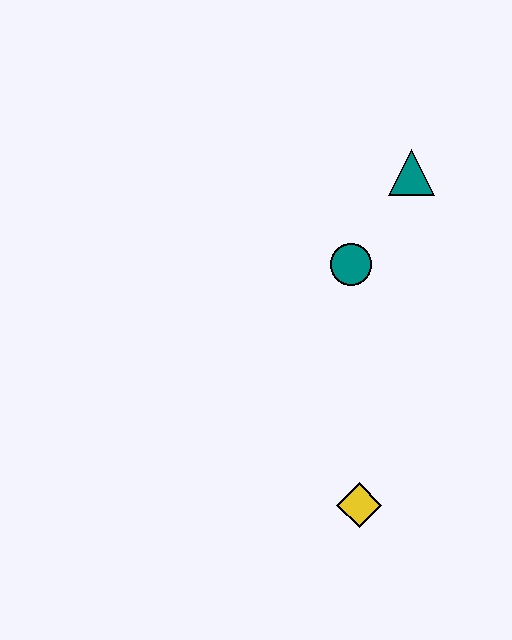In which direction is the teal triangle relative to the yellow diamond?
The teal triangle is above the yellow diamond.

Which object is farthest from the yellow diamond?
The teal triangle is farthest from the yellow diamond.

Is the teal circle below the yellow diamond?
No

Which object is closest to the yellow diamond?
The teal circle is closest to the yellow diamond.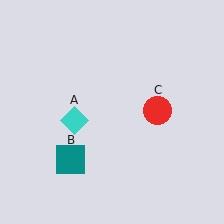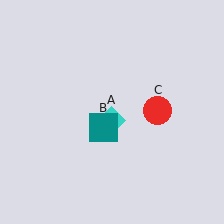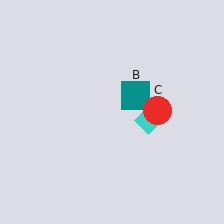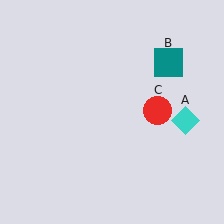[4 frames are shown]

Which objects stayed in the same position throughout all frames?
Red circle (object C) remained stationary.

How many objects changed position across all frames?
2 objects changed position: cyan diamond (object A), teal square (object B).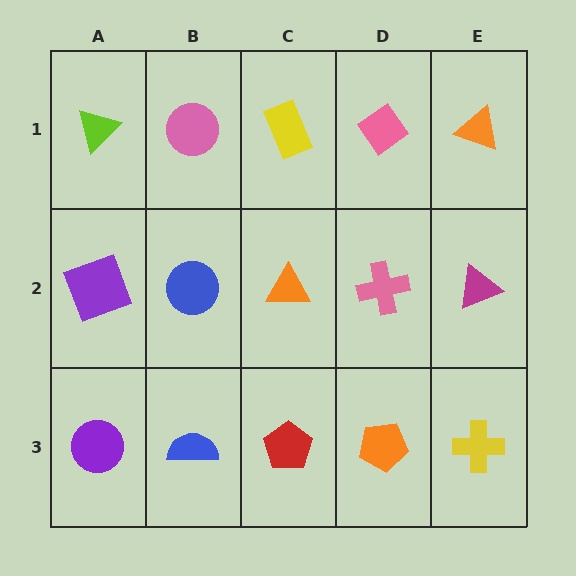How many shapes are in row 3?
5 shapes.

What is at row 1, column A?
A lime triangle.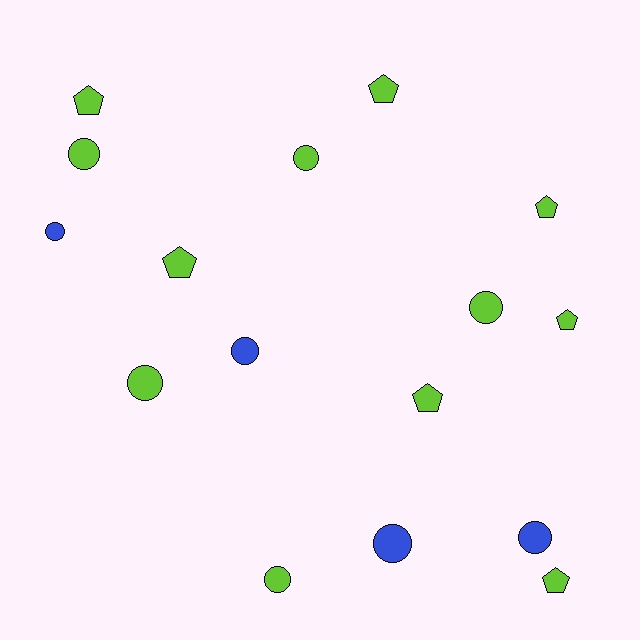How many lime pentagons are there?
There are 7 lime pentagons.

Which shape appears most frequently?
Circle, with 9 objects.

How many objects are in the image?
There are 16 objects.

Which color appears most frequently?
Lime, with 12 objects.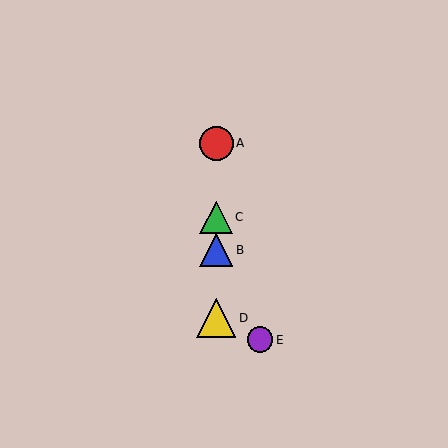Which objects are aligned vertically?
Objects A, B, C, D are aligned vertically.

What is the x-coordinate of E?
Object E is at x≈260.